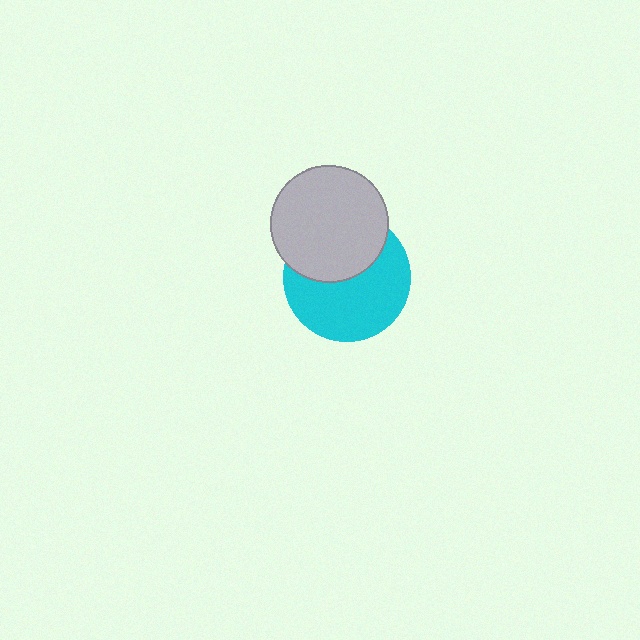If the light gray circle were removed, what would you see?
You would see the complete cyan circle.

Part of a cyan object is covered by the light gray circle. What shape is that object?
It is a circle.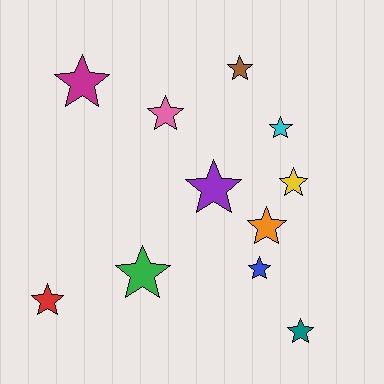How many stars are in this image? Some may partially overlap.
There are 11 stars.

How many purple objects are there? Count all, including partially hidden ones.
There is 1 purple object.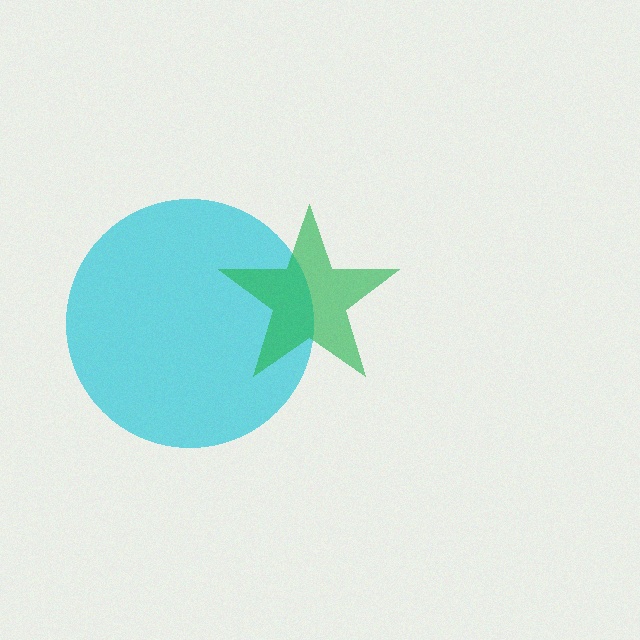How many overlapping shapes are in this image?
There are 2 overlapping shapes in the image.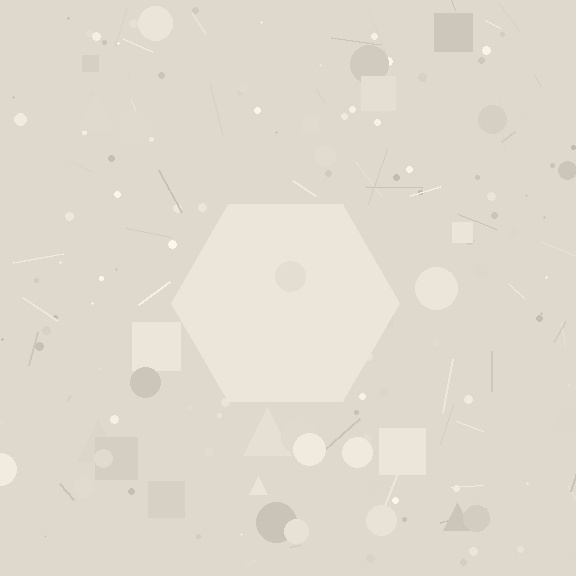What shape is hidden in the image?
A hexagon is hidden in the image.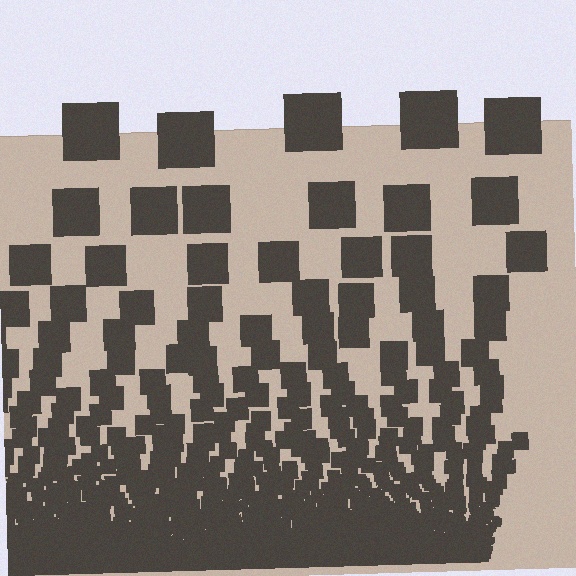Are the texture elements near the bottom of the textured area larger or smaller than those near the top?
Smaller. The gradient is inverted — elements near the bottom are smaller and denser.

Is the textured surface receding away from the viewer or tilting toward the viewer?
The surface appears to tilt toward the viewer. Texture elements get larger and sparser toward the top.